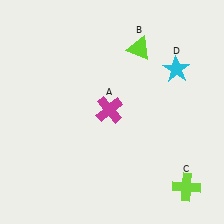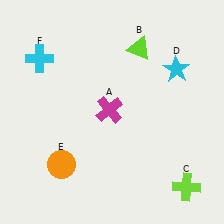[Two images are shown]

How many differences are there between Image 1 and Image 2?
There are 2 differences between the two images.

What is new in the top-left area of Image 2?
A cyan cross (F) was added in the top-left area of Image 2.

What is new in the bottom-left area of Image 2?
An orange circle (E) was added in the bottom-left area of Image 2.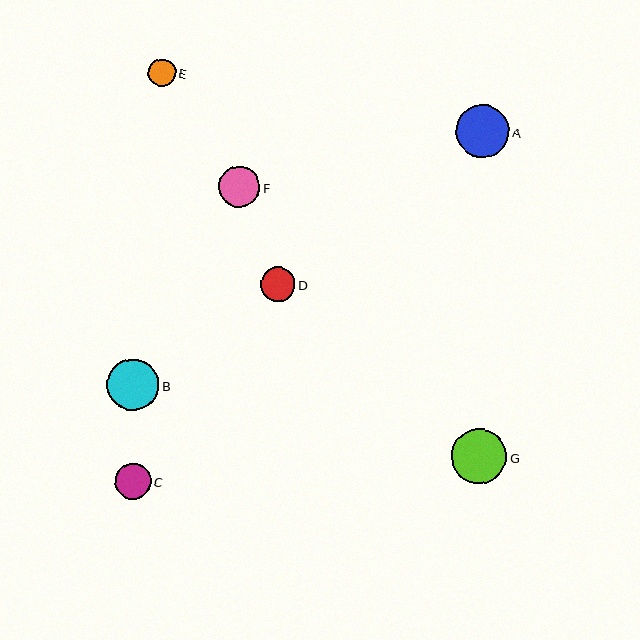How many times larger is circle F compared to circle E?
Circle F is approximately 1.5 times the size of circle E.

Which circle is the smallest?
Circle E is the smallest with a size of approximately 28 pixels.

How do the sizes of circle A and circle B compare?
Circle A and circle B are approximately the same size.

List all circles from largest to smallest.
From largest to smallest: G, A, B, F, C, D, E.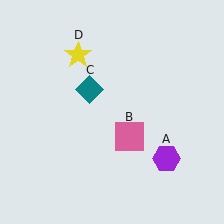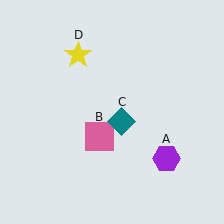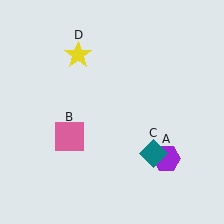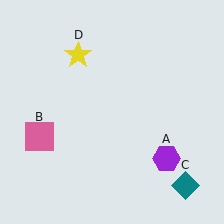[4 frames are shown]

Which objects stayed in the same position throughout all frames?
Purple hexagon (object A) and yellow star (object D) remained stationary.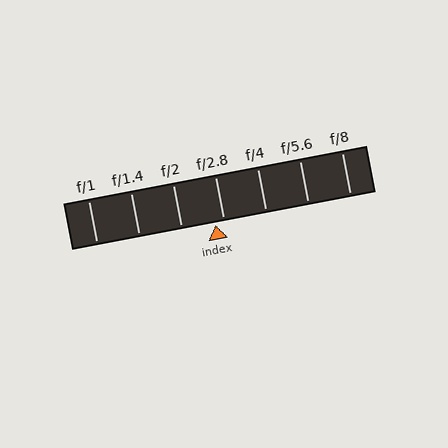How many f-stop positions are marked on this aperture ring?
There are 7 f-stop positions marked.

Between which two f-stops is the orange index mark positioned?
The index mark is between f/2 and f/2.8.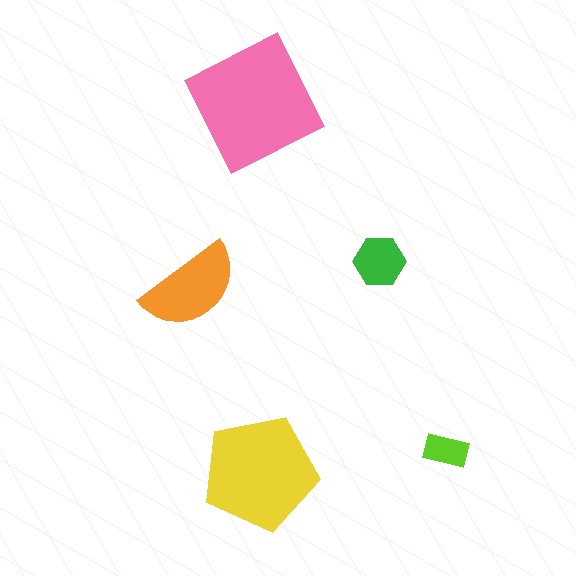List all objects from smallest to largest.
The lime rectangle, the green hexagon, the orange semicircle, the yellow pentagon, the pink square.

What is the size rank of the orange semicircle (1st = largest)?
3rd.